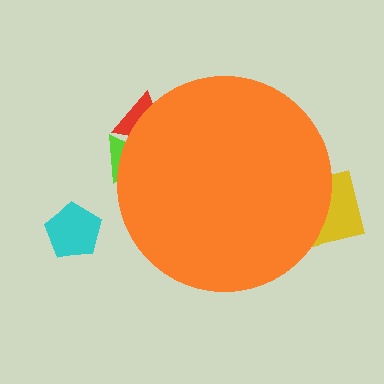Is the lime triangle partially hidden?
Yes, the lime triangle is partially hidden behind the orange circle.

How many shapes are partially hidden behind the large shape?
3 shapes are partially hidden.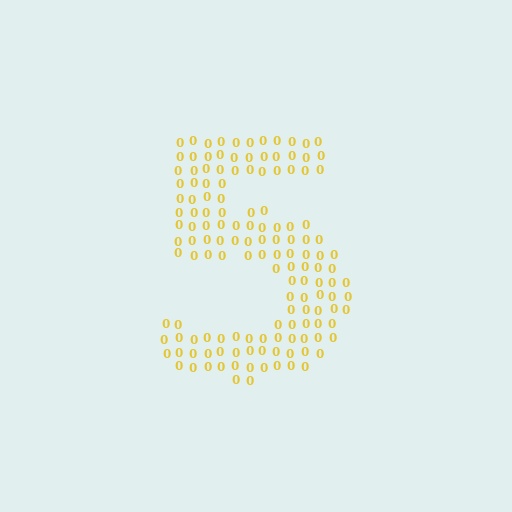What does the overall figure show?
The overall figure shows the digit 5.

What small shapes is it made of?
It is made of small digit 0's.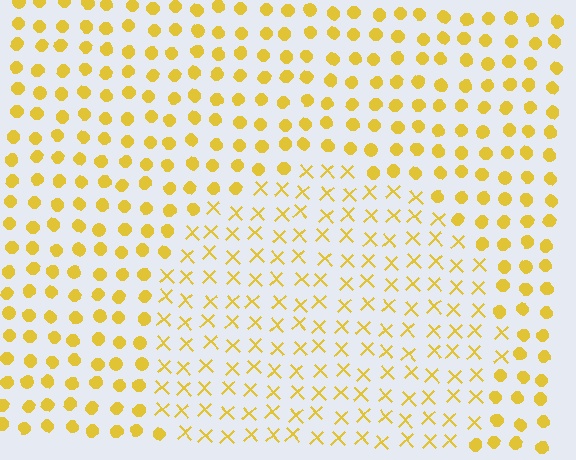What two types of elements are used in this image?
The image uses X marks inside the circle region and circles outside it.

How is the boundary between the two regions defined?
The boundary is defined by a change in element shape: X marks inside vs. circles outside. All elements share the same color and spacing.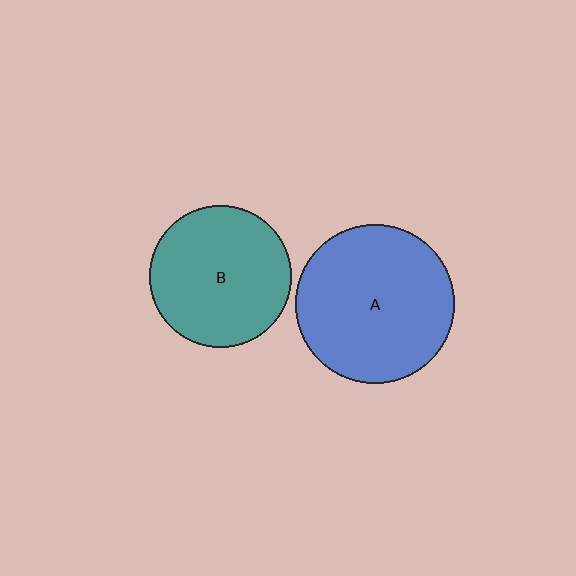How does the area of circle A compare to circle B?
Approximately 1.3 times.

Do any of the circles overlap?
No, none of the circles overlap.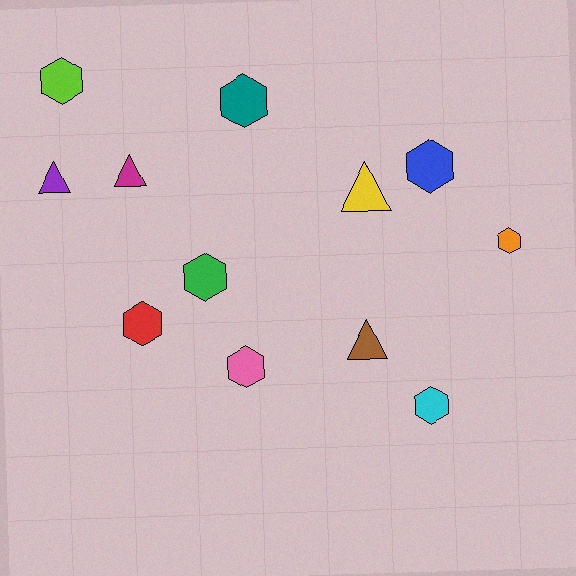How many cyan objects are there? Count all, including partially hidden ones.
There is 1 cyan object.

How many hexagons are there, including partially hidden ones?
There are 8 hexagons.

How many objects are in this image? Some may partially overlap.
There are 12 objects.